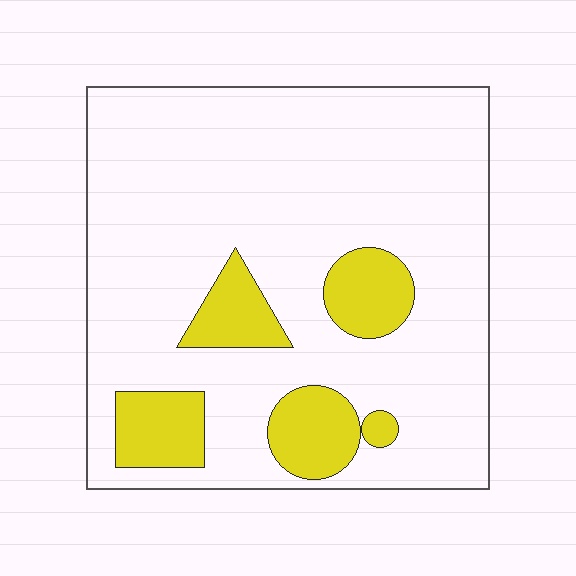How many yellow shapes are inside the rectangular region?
5.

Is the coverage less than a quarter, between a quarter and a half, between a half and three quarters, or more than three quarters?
Less than a quarter.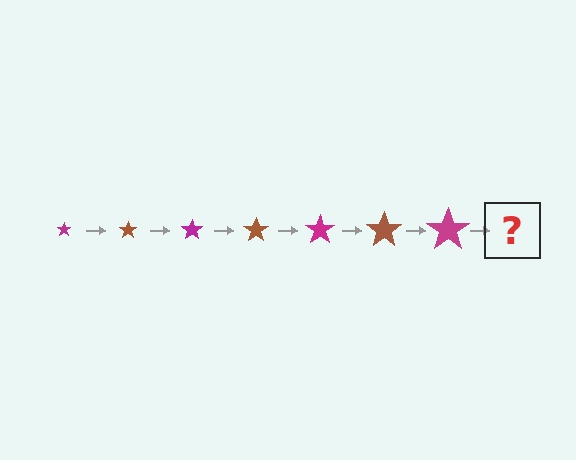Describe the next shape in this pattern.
It should be a brown star, larger than the previous one.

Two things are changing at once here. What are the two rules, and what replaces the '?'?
The two rules are that the star grows larger each step and the color cycles through magenta and brown. The '?' should be a brown star, larger than the previous one.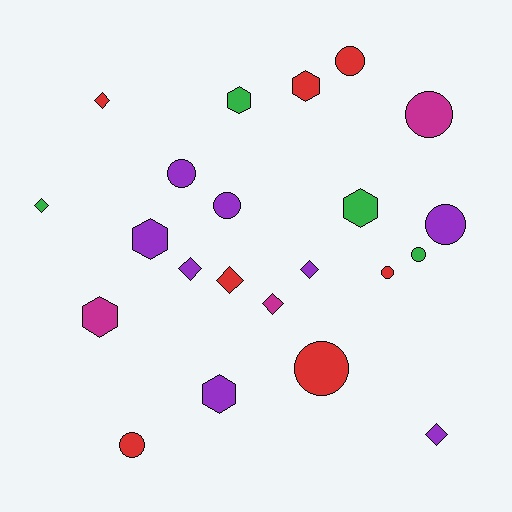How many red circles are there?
There are 4 red circles.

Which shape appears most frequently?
Circle, with 9 objects.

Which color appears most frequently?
Purple, with 8 objects.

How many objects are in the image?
There are 22 objects.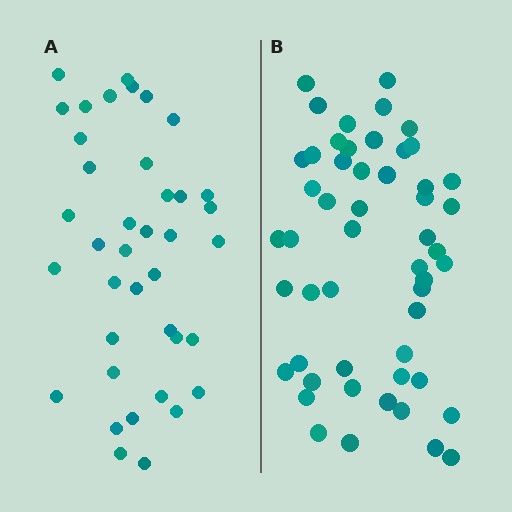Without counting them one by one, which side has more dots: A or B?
Region B (the right region) has more dots.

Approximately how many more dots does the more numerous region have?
Region B has approximately 15 more dots than region A.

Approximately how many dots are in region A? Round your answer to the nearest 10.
About 40 dots. (The exact count is 39, which rounds to 40.)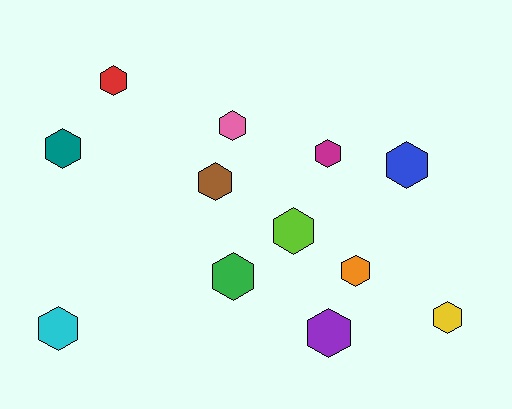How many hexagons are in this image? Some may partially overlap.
There are 12 hexagons.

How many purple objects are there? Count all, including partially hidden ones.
There is 1 purple object.